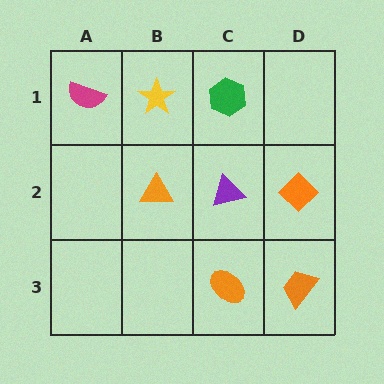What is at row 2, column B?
An orange triangle.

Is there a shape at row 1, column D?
No, that cell is empty.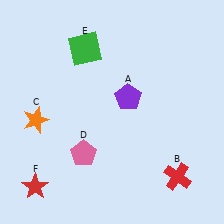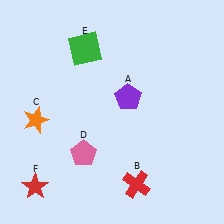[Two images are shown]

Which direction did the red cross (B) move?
The red cross (B) moved left.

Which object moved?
The red cross (B) moved left.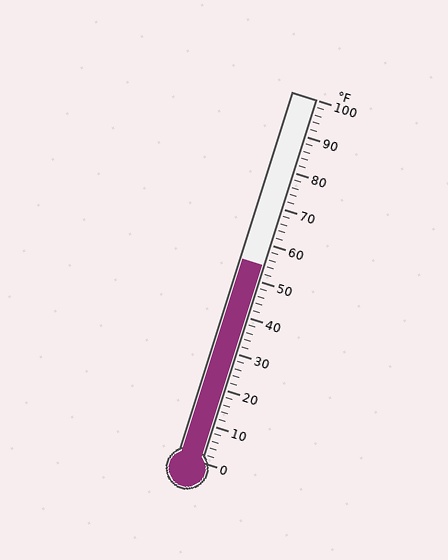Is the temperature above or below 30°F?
The temperature is above 30°F.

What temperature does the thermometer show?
The thermometer shows approximately 54°F.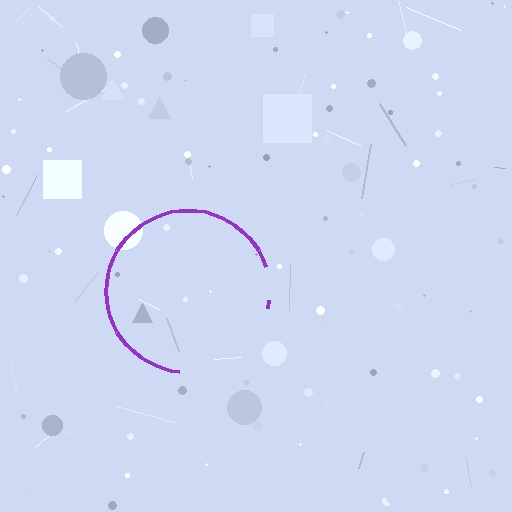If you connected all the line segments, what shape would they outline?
They would outline a circle.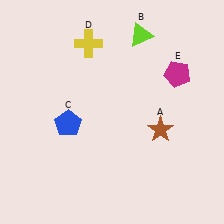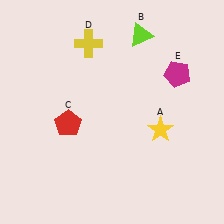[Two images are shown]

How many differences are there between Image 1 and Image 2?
There are 2 differences between the two images.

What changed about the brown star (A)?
In Image 1, A is brown. In Image 2, it changed to yellow.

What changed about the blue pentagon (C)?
In Image 1, C is blue. In Image 2, it changed to red.